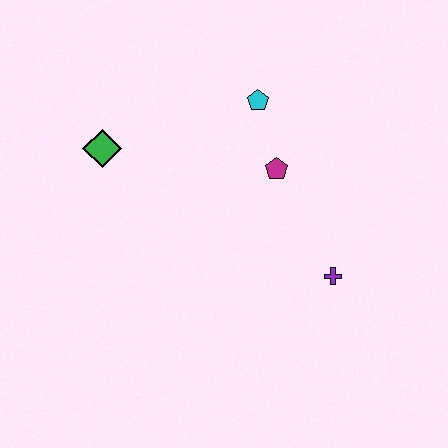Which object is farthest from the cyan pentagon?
The purple cross is farthest from the cyan pentagon.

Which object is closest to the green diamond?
The cyan pentagon is closest to the green diamond.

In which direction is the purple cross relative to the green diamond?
The purple cross is to the right of the green diamond.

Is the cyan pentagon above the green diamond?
Yes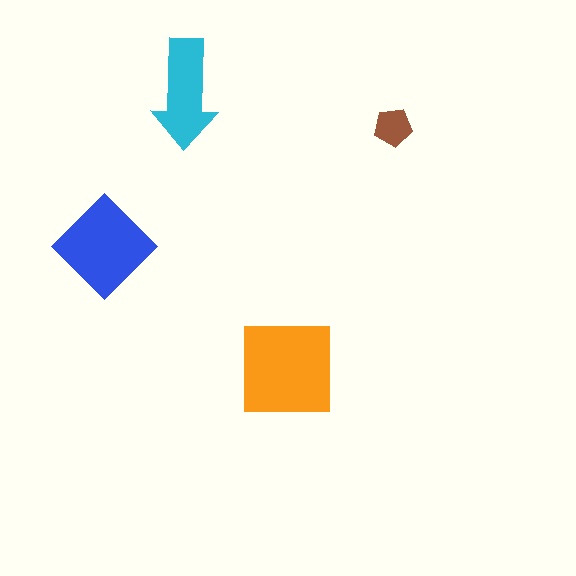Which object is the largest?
The orange square.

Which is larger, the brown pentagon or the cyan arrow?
The cyan arrow.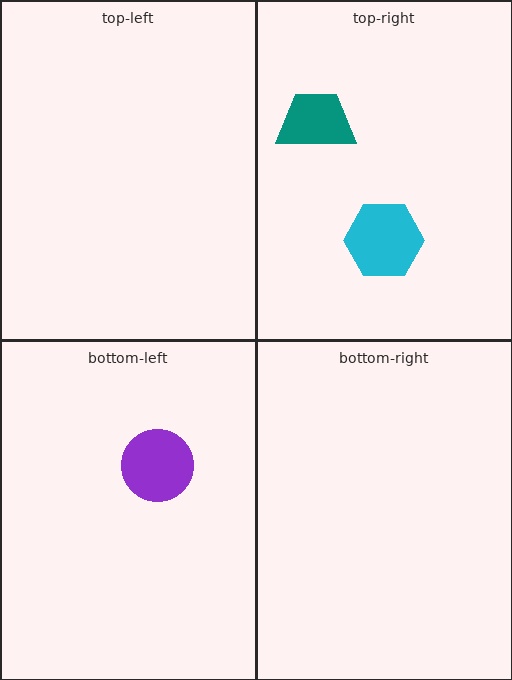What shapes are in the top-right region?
The cyan hexagon, the teal trapezoid.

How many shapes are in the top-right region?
2.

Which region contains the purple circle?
The bottom-left region.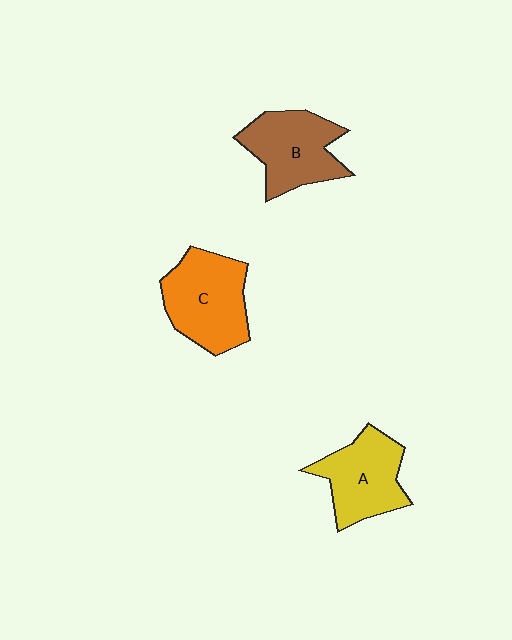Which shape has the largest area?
Shape C (orange).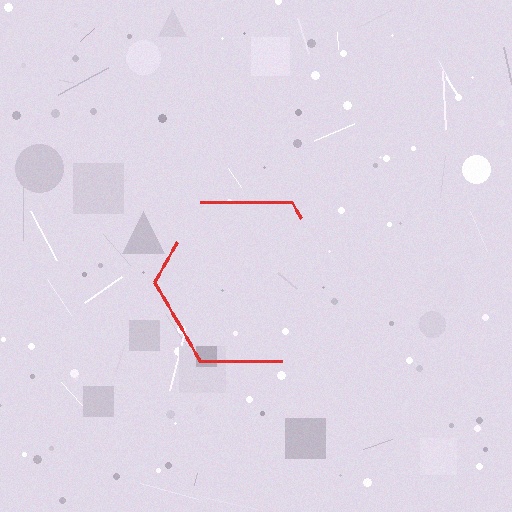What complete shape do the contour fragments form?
The contour fragments form a hexagon.